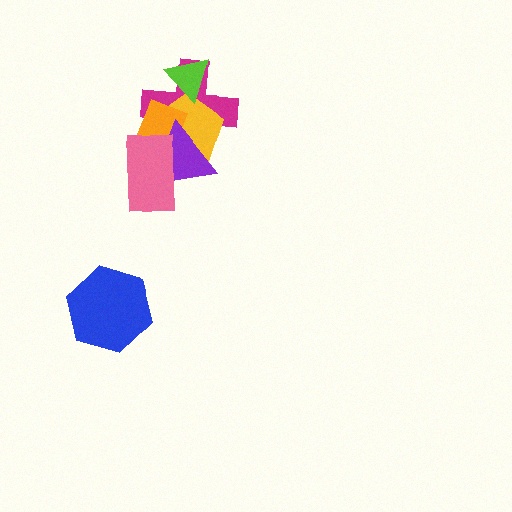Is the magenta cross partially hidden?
Yes, it is partially covered by another shape.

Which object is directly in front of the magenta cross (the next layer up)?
The yellow pentagon is directly in front of the magenta cross.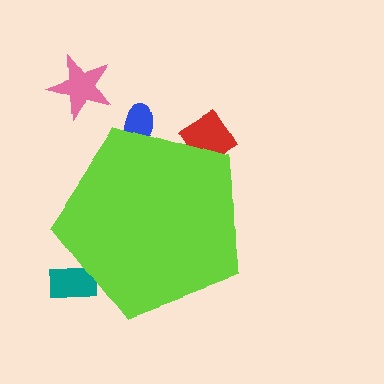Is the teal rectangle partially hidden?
Yes, the teal rectangle is partially hidden behind the lime pentagon.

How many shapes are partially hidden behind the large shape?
3 shapes are partially hidden.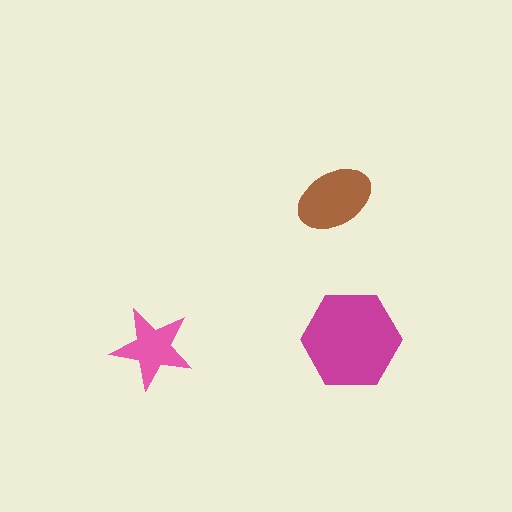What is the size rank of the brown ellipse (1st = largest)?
2nd.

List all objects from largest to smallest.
The magenta hexagon, the brown ellipse, the pink star.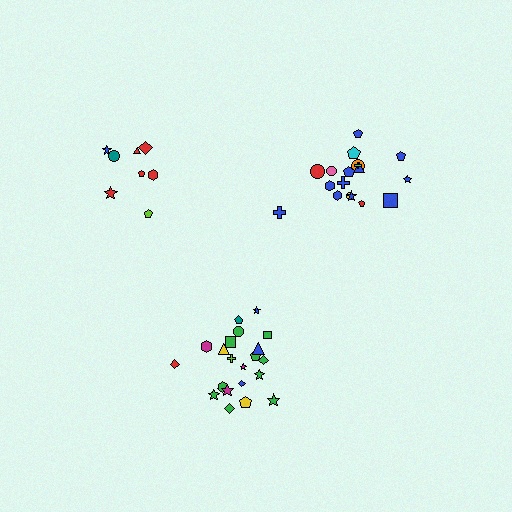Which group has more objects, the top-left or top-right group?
The top-right group.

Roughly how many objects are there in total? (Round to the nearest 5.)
Roughly 50 objects in total.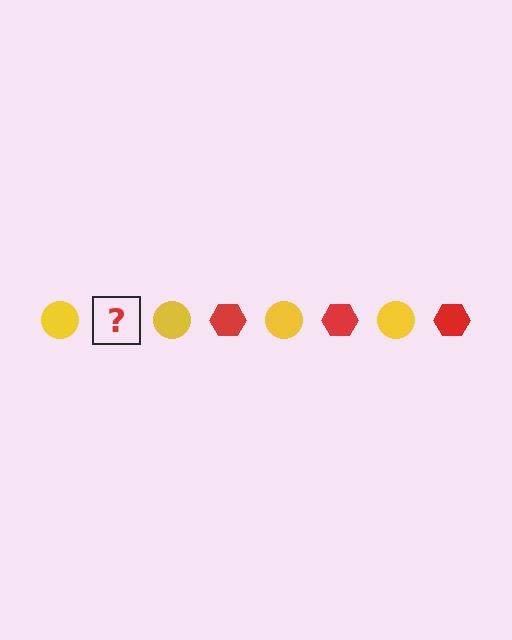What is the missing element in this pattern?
The missing element is a red hexagon.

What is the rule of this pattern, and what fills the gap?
The rule is that the pattern alternates between yellow circle and red hexagon. The gap should be filled with a red hexagon.